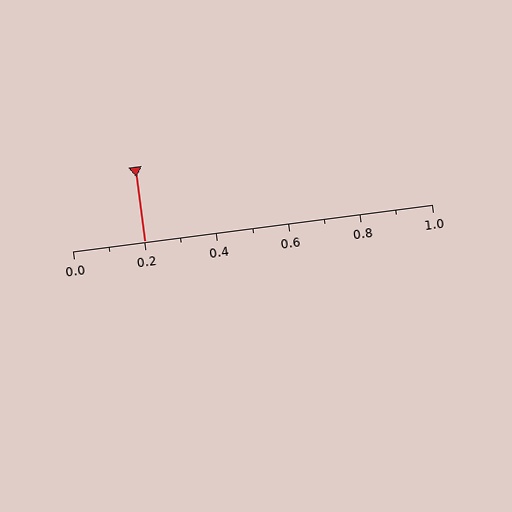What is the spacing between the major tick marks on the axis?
The major ticks are spaced 0.2 apart.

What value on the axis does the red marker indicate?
The marker indicates approximately 0.2.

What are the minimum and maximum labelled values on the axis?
The axis runs from 0.0 to 1.0.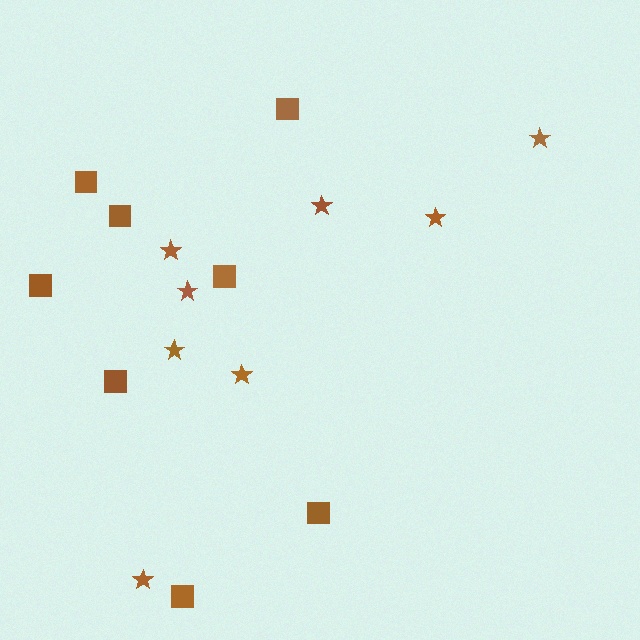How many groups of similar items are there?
There are 2 groups: one group of stars (8) and one group of squares (8).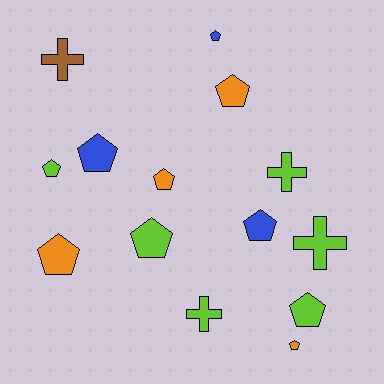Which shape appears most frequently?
Pentagon, with 10 objects.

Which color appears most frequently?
Lime, with 6 objects.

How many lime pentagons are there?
There are 3 lime pentagons.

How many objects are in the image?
There are 14 objects.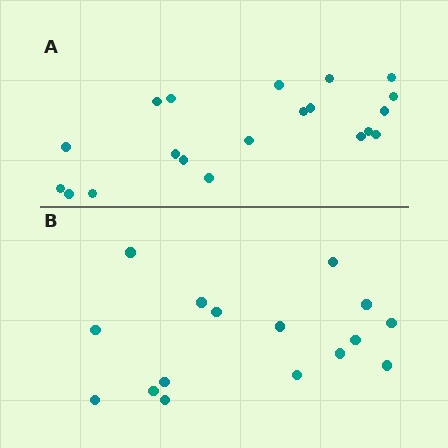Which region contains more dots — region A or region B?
Region A (the top region) has more dots.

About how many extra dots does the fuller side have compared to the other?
Region A has about 4 more dots than region B.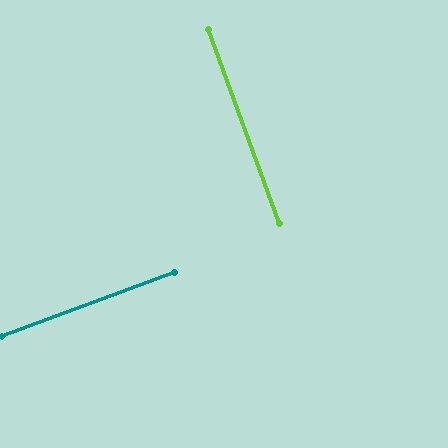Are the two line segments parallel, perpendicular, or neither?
Perpendicular — they meet at approximately 90°.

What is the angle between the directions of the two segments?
Approximately 90 degrees.